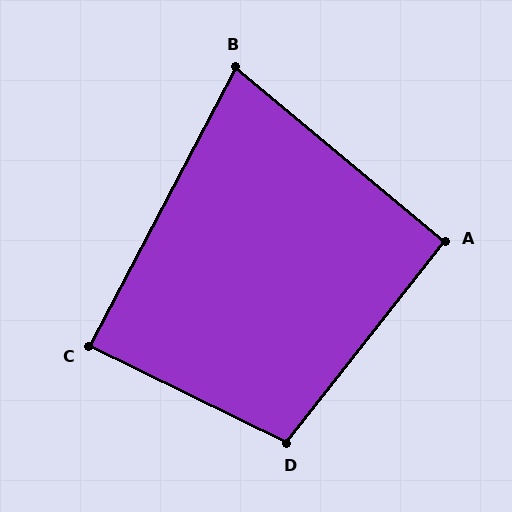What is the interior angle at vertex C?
Approximately 88 degrees (approximately right).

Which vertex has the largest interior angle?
D, at approximately 102 degrees.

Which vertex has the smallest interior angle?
B, at approximately 78 degrees.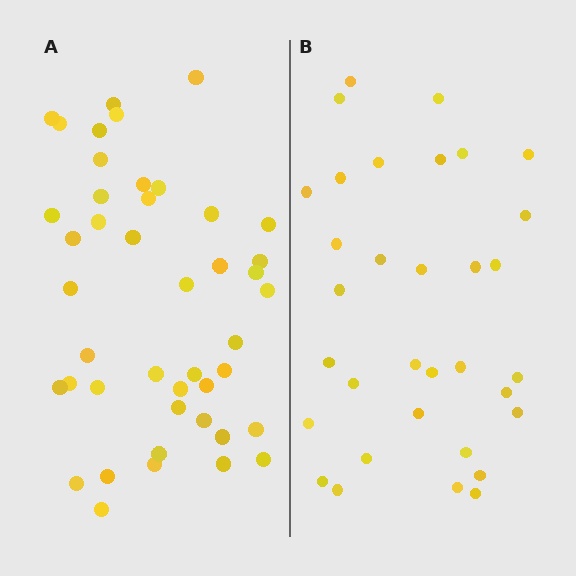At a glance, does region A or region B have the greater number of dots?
Region A (the left region) has more dots.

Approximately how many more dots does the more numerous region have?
Region A has roughly 12 or so more dots than region B.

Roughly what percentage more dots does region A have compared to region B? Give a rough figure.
About 35% more.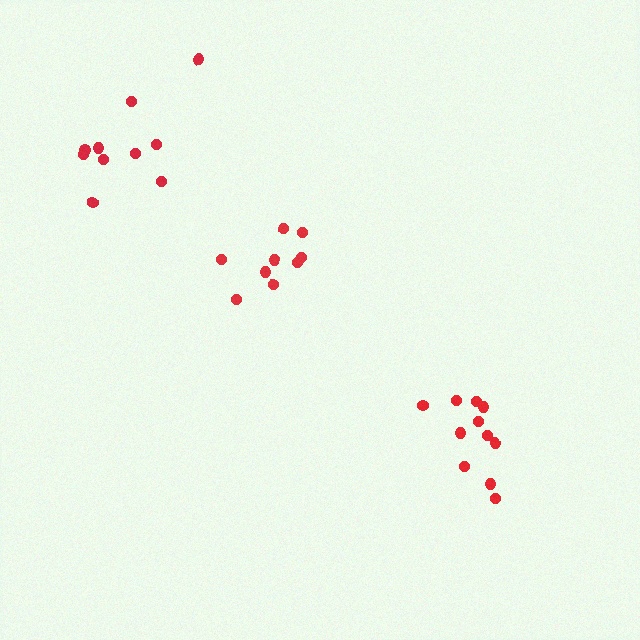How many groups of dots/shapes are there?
There are 3 groups.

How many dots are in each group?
Group 1: 9 dots, Group 2: 11 dots, Group 3: 10 dots (30 total).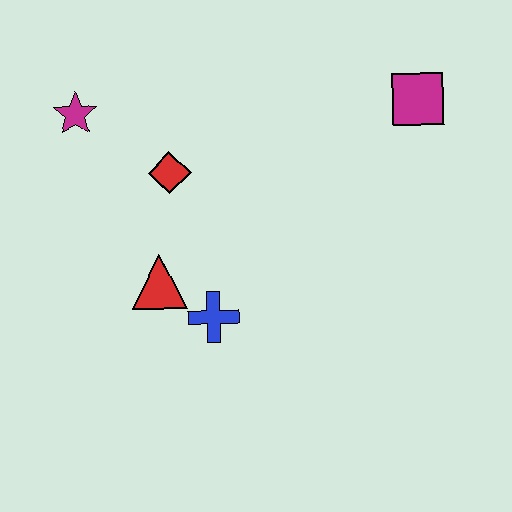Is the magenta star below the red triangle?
No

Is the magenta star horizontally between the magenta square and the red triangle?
No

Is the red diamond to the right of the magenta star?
Yes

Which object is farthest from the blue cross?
The magenta square is farthest from the blue cross.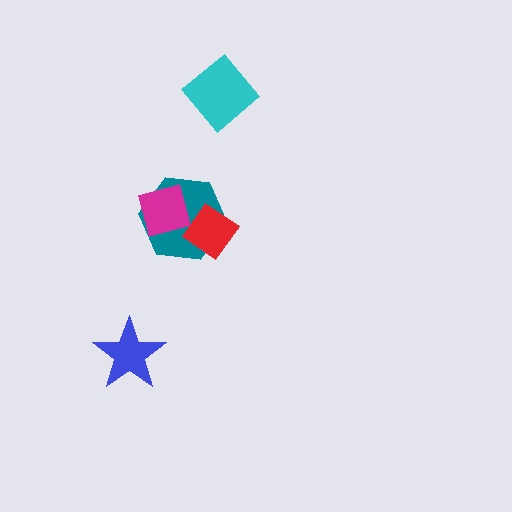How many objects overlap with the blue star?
0 objects overlap with the blue star.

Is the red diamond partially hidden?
Yes, it is partially covered by another shape.